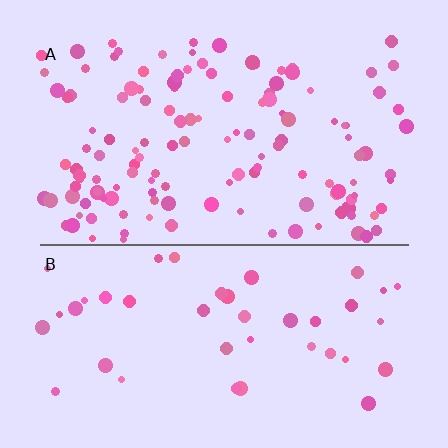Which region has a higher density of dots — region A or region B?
A (the top).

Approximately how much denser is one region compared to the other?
Approximately 3.1× — region A over region B.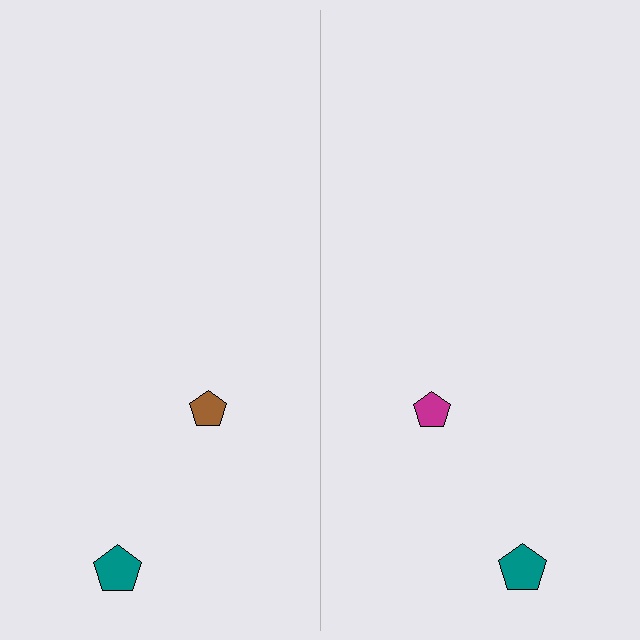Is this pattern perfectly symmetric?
No, the pattern is not perfectly symmetric. The magenta pentagon on the right side breaks the symmetry — its mirror counterpart is brown.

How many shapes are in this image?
There are 4 shapes in this image.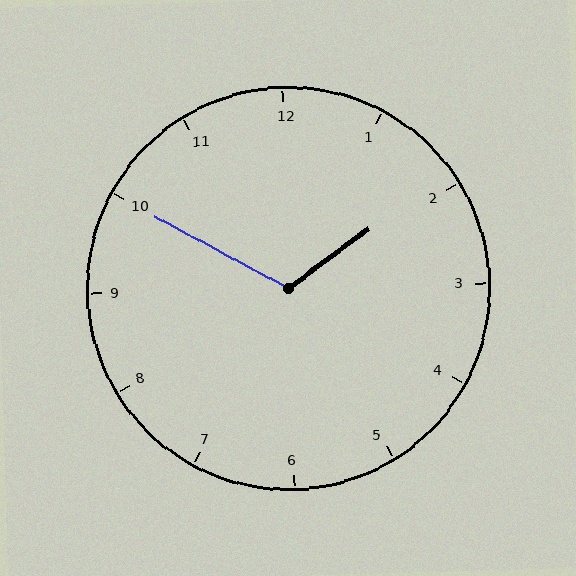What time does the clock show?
1:50.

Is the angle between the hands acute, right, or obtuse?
It is obtuse.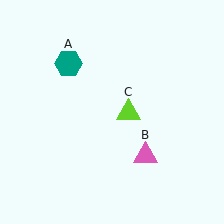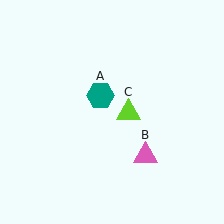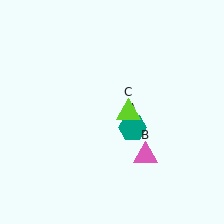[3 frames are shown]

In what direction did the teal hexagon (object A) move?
The teal hexagon (object A) moved down and to the right.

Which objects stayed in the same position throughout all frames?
Pink triangle (object B) and lime triangle (object C) remained stationary.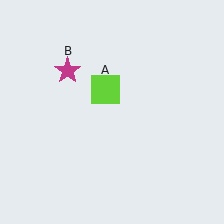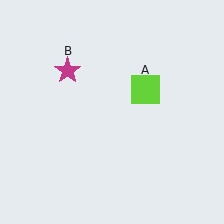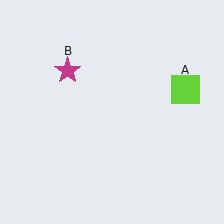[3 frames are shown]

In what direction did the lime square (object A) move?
The lime square (object A) moved right.